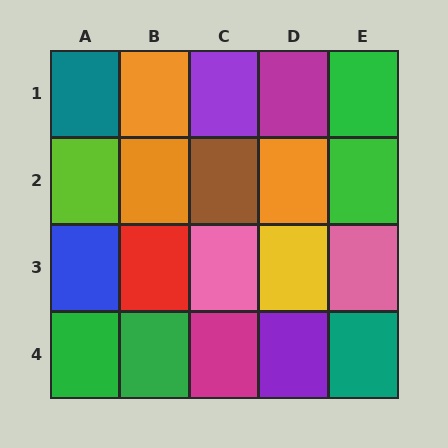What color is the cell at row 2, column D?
Orange.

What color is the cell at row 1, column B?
Orange.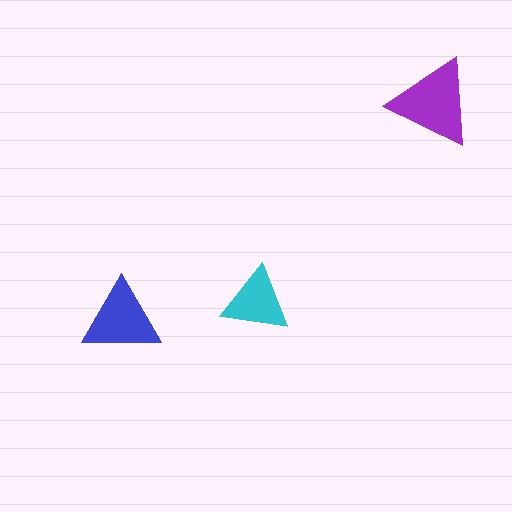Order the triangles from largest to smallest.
the purple one, the blue one, the cyan one.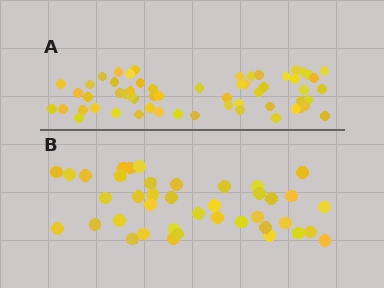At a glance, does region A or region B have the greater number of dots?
Region A (the top region) has more dots.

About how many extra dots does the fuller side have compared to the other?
Region A has approximately 20 more dots than region B.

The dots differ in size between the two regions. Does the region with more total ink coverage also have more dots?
No. Region B has more total ink coverage because its dots are larger, but region A actually contains more individual dots. Total area can be misleading — the number of items is what matters here.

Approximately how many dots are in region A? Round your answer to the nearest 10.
About 60 dots. (The exact count is 58, which rounds to 60.)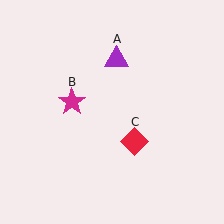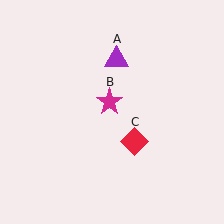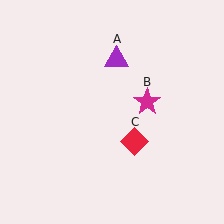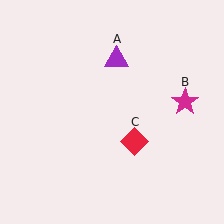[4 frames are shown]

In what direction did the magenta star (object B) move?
The magenta star (object B) moved right.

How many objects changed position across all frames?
1 object changed position: magenta star (object B).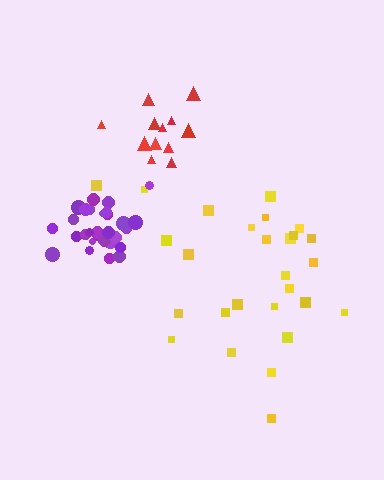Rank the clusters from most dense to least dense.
purple, red, yellow.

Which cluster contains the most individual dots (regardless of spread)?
Purple (29).